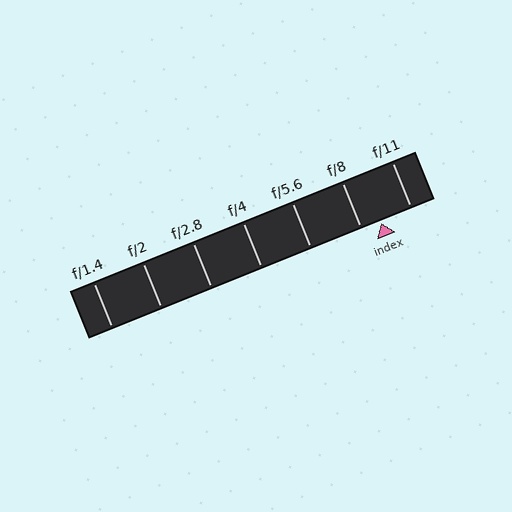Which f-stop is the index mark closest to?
The index mark is closest to f/8.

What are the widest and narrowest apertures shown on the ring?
The widest aperture shown is f/1.4 and the narrowest is f/11.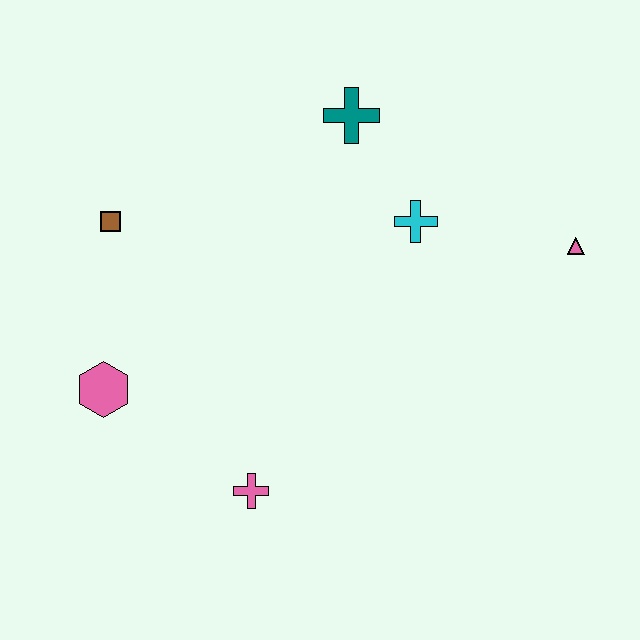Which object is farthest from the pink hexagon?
The pink triangle is farthest from the pink hexagon.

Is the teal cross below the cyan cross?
No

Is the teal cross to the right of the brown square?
Yes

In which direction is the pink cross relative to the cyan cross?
The pink cross is below the cyan cross.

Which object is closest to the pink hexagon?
The brown square is closest to the pink hexagon.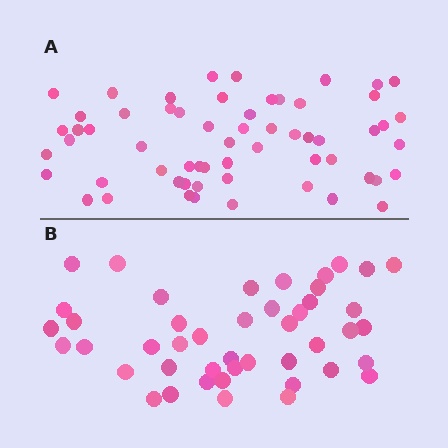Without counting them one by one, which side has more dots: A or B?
Region A (the top region) has more dots.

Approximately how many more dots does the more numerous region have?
Region A has approximately 15 more dots than region B.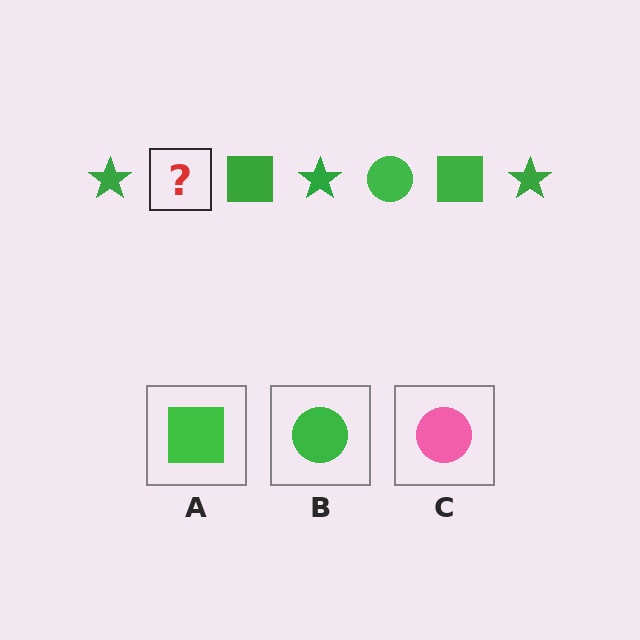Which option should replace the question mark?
Option B.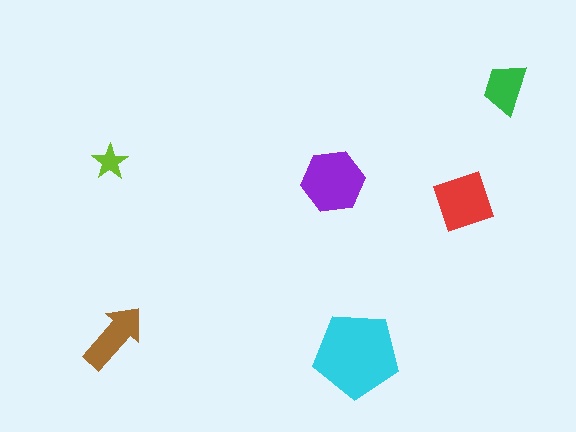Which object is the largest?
The cyan pentagon.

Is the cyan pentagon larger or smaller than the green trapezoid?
Larger.